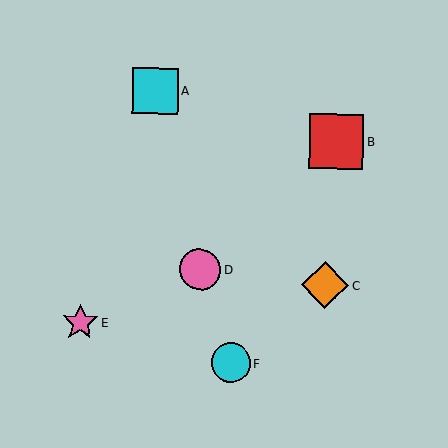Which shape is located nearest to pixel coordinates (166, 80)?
The cyan square (labeled A) at (155, 91) is nearest to that location.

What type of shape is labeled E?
Shape E is a pink star.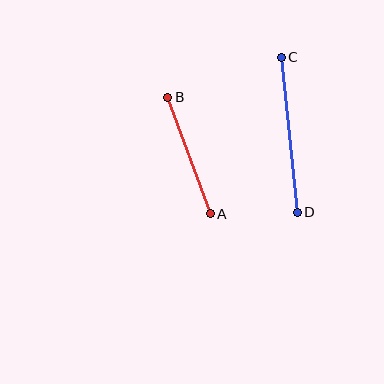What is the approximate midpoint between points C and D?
The midpoint is at approximately (289, 135) pixels.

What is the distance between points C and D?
The distance is approximately 156 pixels.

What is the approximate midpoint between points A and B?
The midpoint is at approximately (189, 156) pixels.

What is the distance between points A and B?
The distance is approximately 124 pixels.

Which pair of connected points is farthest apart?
Points C and D are farthest apart.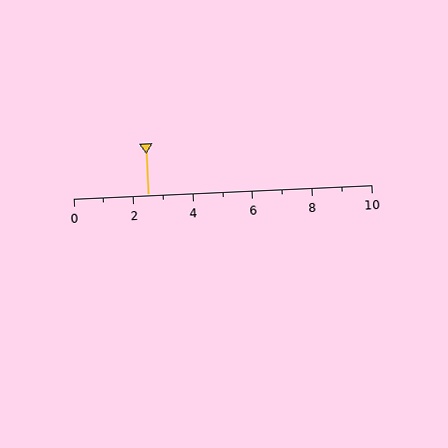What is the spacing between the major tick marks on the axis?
The major ticks are spaced 2 apart.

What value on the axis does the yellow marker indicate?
The marker indicates approximately 2.5.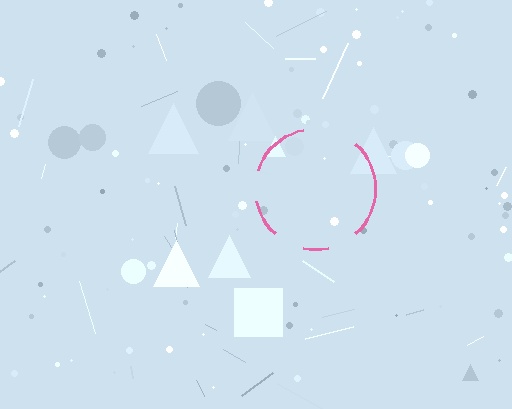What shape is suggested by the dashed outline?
The dashed outline suggests a circle.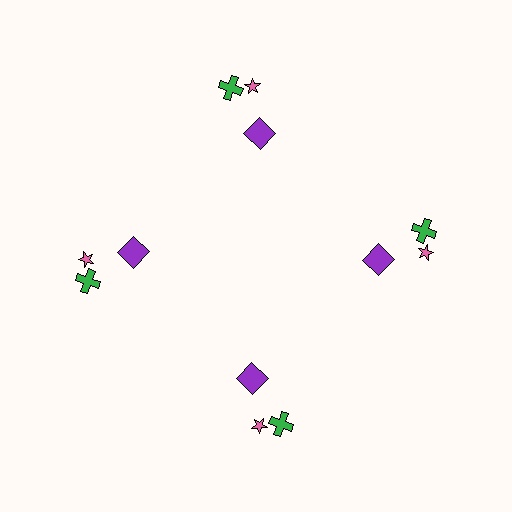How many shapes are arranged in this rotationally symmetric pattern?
There are 12 shapes, arranged in 4 groups of 3.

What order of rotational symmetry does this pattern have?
This pattern has 4-fold rotational symmetry.